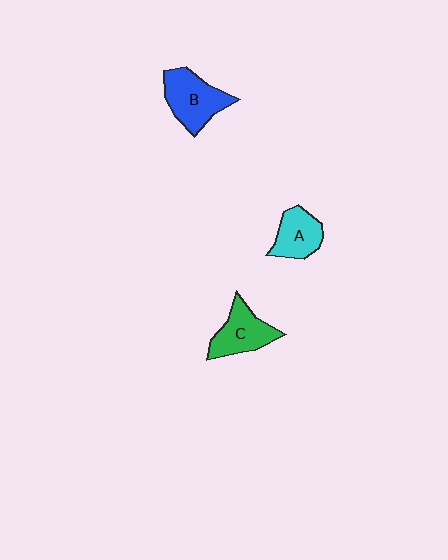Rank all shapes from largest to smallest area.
From largest to smallest: B (blue), C (green), A (cyan).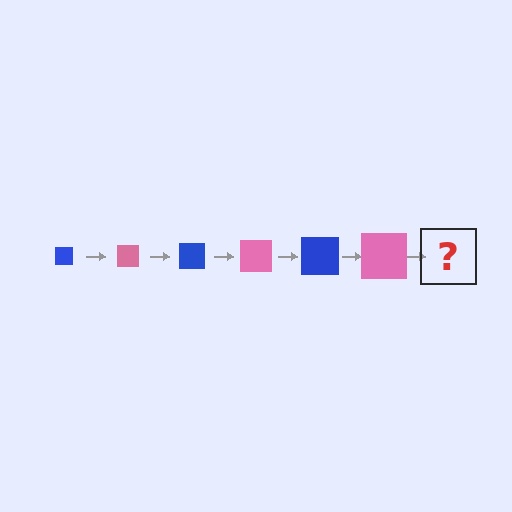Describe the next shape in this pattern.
It should be a blue square, larger than the previous one.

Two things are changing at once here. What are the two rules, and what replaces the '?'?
The two rules are that the square grows larger each step and the color cycles through blue and pink. The '?' should be a blue square, larger than the previous one.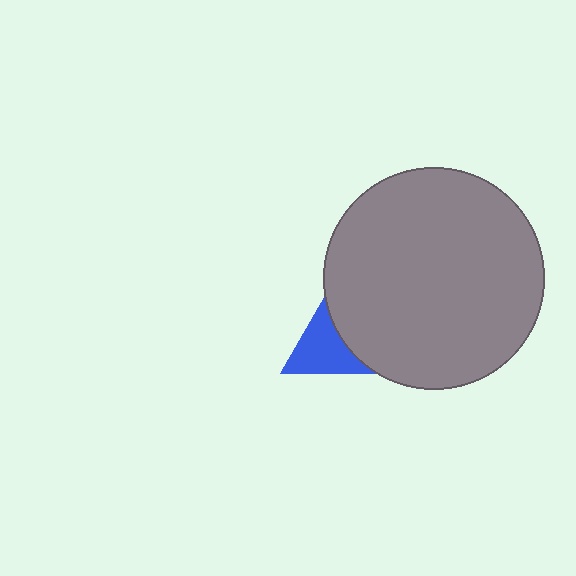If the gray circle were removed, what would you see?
You would see the complete blue triangle.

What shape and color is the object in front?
The object in front is a gray circle.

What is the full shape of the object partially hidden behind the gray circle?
The partially hidden object is a blue triangle.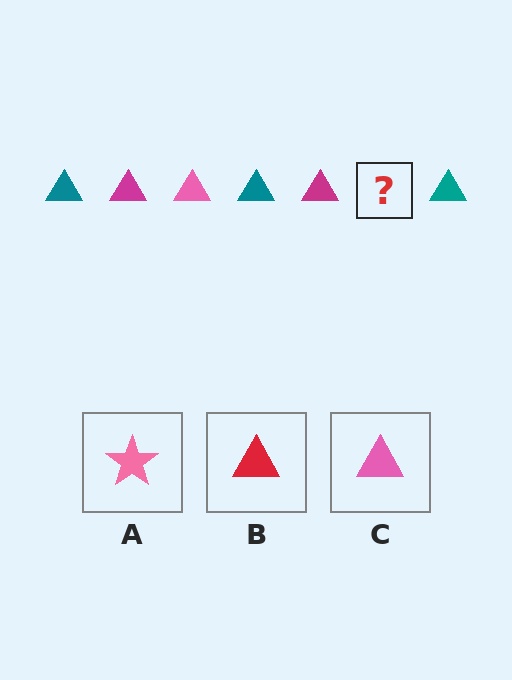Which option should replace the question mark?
Option C.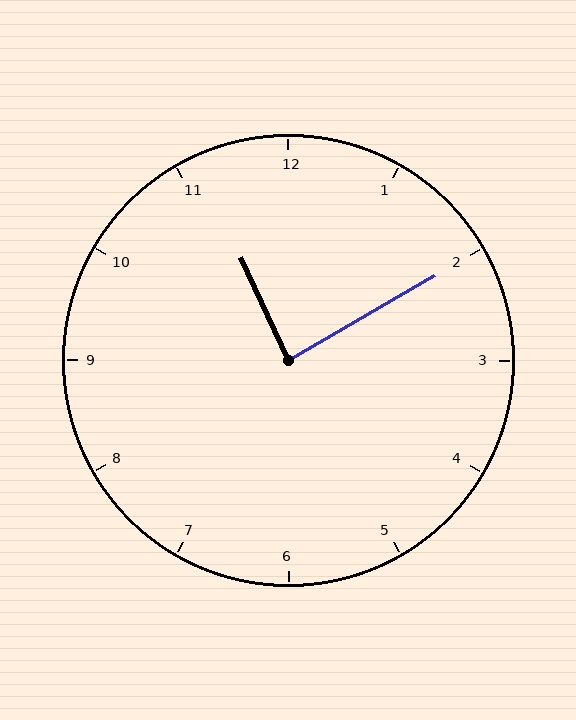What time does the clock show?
11:10.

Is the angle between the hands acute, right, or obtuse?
It is right.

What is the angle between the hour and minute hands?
Approximately 85 degrees.